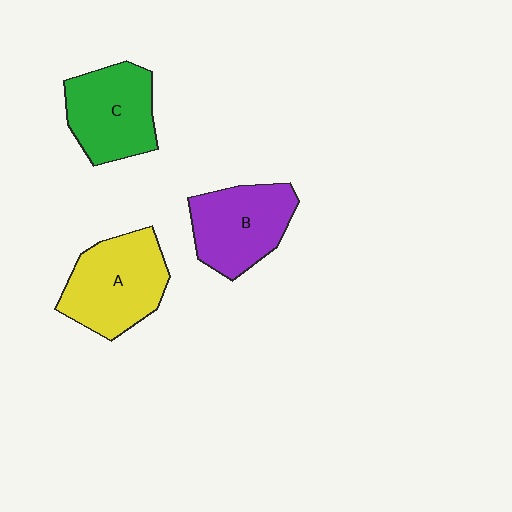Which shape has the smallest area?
Shape C (green).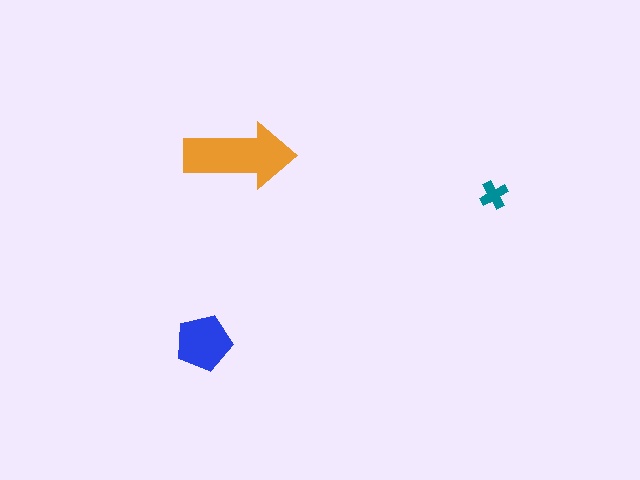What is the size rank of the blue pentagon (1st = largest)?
2nd.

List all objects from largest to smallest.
The orange arrow, the blue pentagon, the teal cross.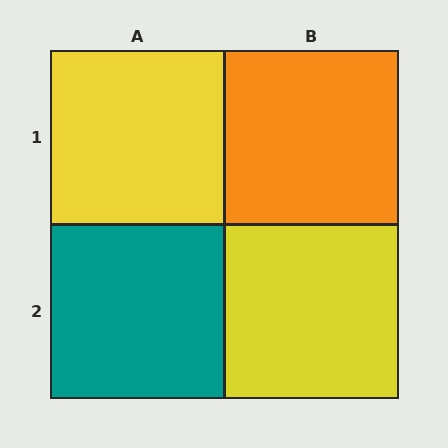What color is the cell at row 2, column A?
Teal.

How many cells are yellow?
2 cells are yellow.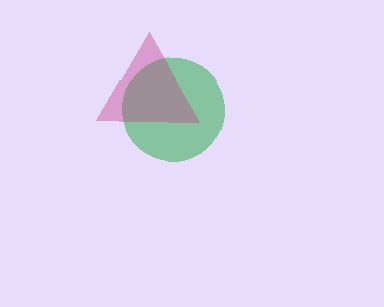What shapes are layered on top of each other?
The layered shapes are: a green circle, a magenta triangle.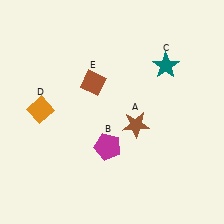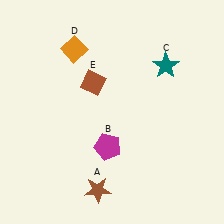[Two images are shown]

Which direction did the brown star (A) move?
The brown star (A) moved down.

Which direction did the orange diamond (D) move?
The orange diamond (D) moved up.